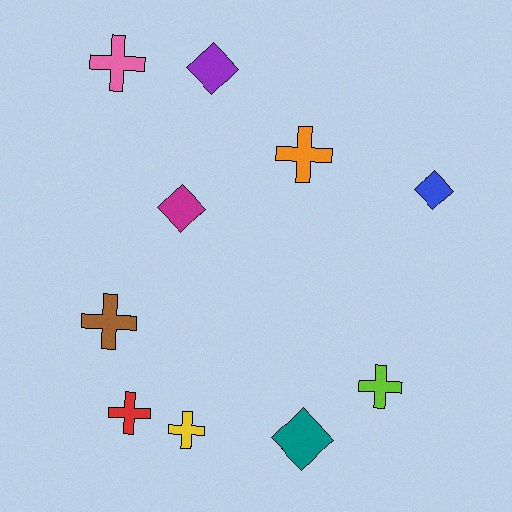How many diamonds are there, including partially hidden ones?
There are 4 diamonds.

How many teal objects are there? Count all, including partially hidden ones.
There is 1 teal object.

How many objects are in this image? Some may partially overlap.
There are 10 objects.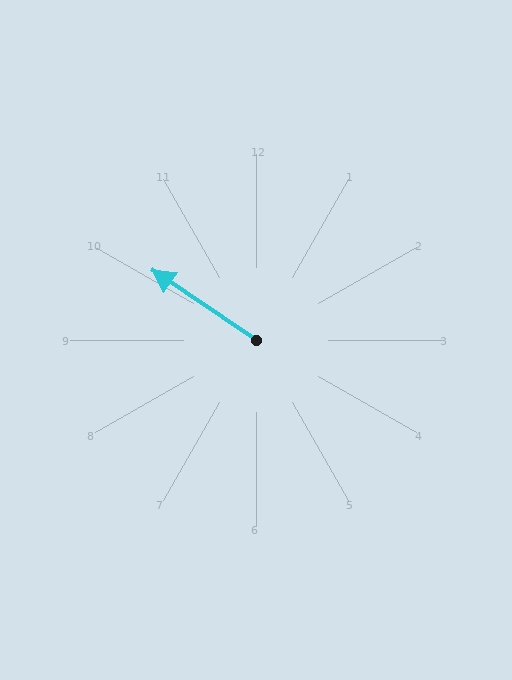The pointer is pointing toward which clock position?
Roughly 10 o'clock.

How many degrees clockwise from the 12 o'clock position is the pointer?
Approximately 304 degrees.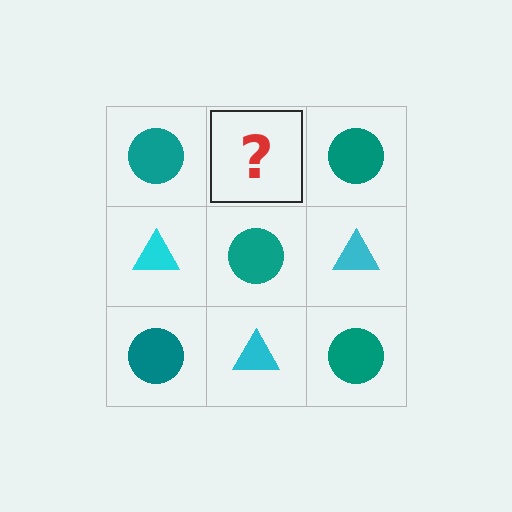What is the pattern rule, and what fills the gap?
The rule is that it alternates teal circle and cyan triangle in a checkerboard pattern. The gap should be filled with a cyan triangle.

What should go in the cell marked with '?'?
The missing cell should contain a cyan triangle.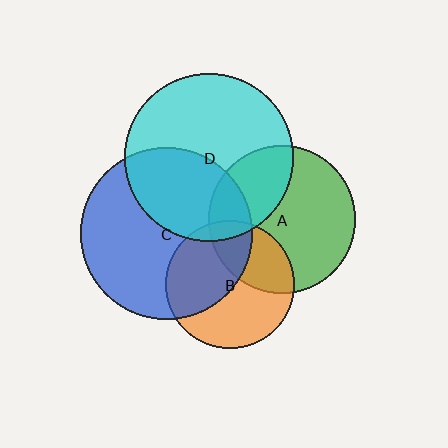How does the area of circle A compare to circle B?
Approximately 1.3 times.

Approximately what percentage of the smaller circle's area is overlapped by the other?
Approximately 30%.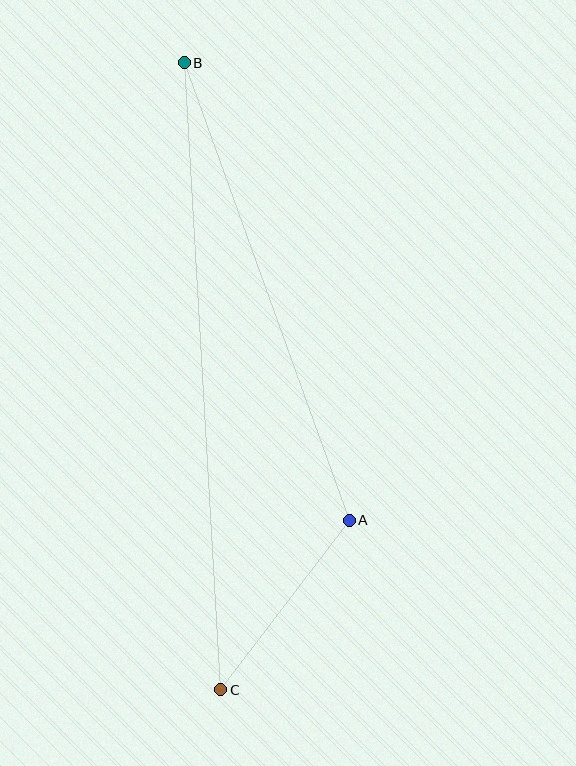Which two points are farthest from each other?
Points B and C are farthest from each other.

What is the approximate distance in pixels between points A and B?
The distance between A and B is approximately 486 pixels.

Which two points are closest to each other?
Points A and C are closest to each other.